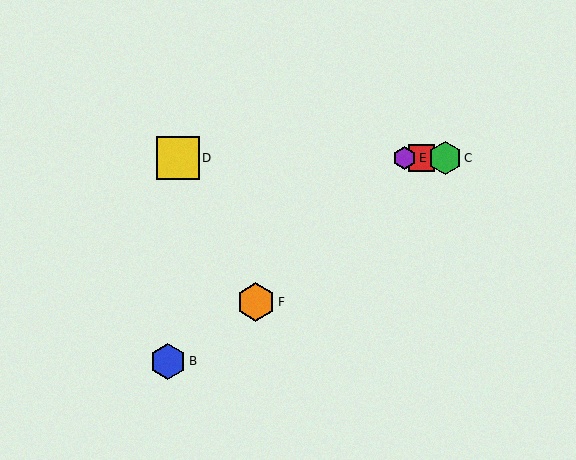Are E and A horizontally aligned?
Yes, both are at y≈158.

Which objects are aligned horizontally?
Objects A, C, D, E are aligned horizontally.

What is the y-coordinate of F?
Object F is at y≈302.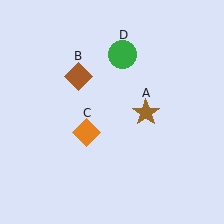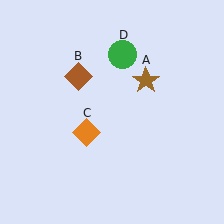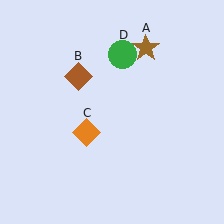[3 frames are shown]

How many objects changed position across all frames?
1 object changed position: brown star (object A).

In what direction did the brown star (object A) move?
The brown star (object A) moved up.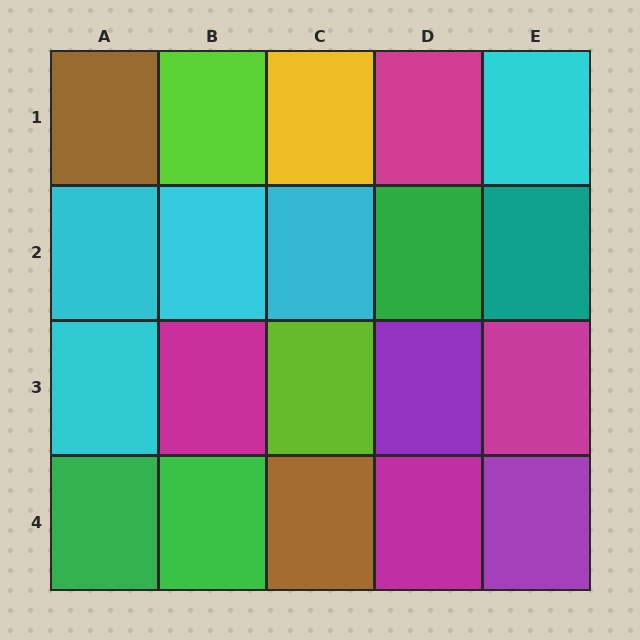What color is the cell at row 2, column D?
Green.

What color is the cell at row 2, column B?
Cyan.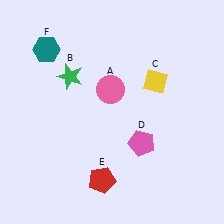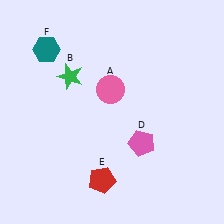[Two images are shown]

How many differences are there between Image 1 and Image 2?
There is 1 difference between the two images.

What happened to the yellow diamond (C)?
The yellow diamond (C) was removed in Image 2. It was in the top-right area of Image 1.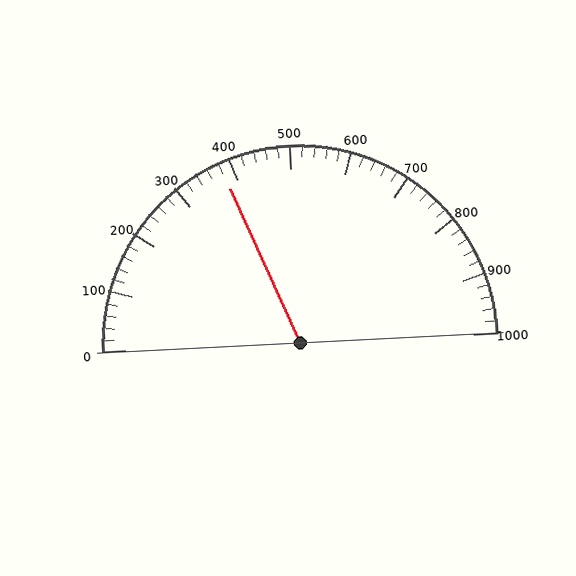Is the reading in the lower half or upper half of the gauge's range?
The reading is in the lower half of the range (0 to 1000).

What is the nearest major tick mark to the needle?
The nearest major tick mark is 400.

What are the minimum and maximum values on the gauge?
The gauge ranges from 0 to 1000.